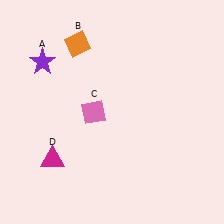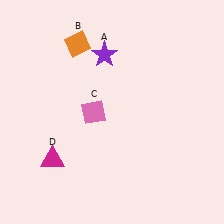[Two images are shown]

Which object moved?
The purple star (A) moved right.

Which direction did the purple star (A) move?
The purple star (A) moved right.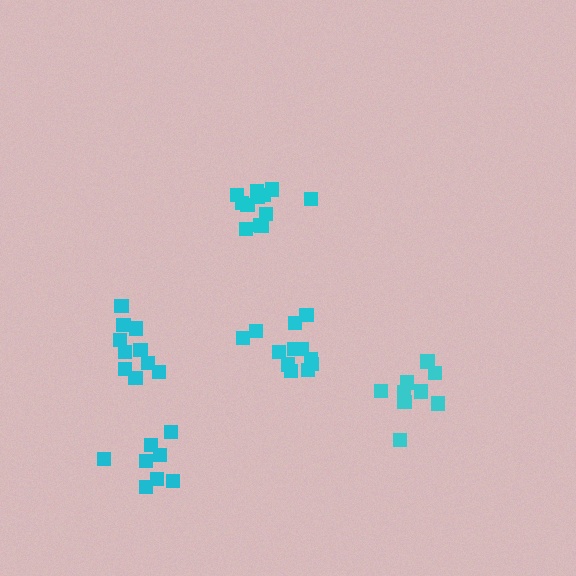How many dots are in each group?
Group 1: 9 dots, Group 2: 10 dots, Group 3: 12 dots, Group 4: 12 dots, Group 5: 8 dots (51 total).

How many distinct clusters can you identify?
There are 5 distinct clusters.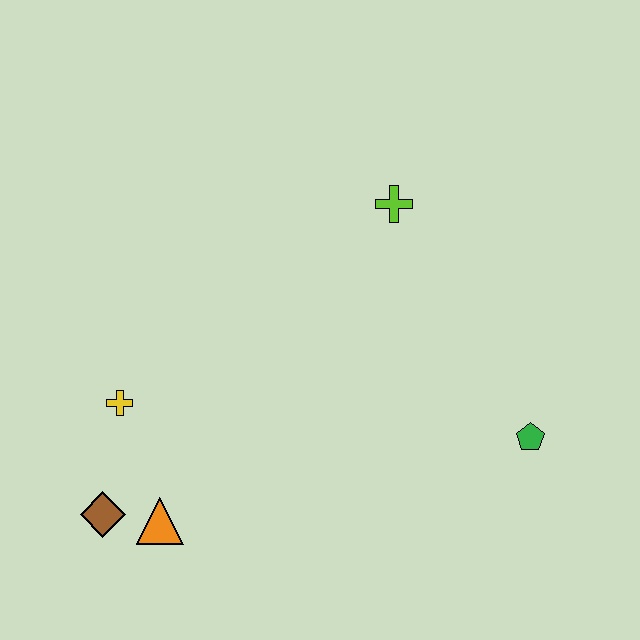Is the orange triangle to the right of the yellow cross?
Yes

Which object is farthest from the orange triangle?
The lime cross is farthest from the orange triangle.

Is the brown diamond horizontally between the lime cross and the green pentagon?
No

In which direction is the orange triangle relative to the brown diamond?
The orange triangle is to the right of the brown diamond.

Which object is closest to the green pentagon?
The lime cross is closest to the green pentagon.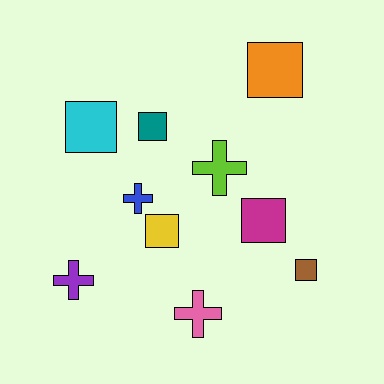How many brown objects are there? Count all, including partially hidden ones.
There is 1 brown object.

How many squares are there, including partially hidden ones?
There are 6 squares.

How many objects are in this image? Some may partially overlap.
There are 10 objects.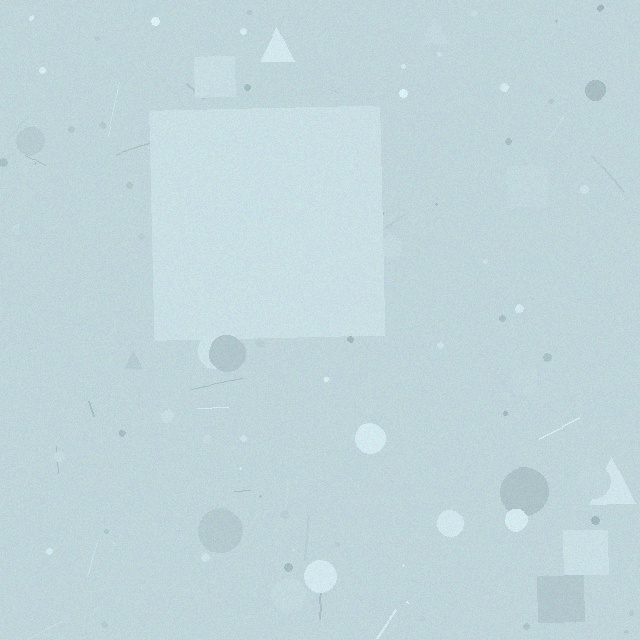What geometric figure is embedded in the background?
A square is embedded in the background.